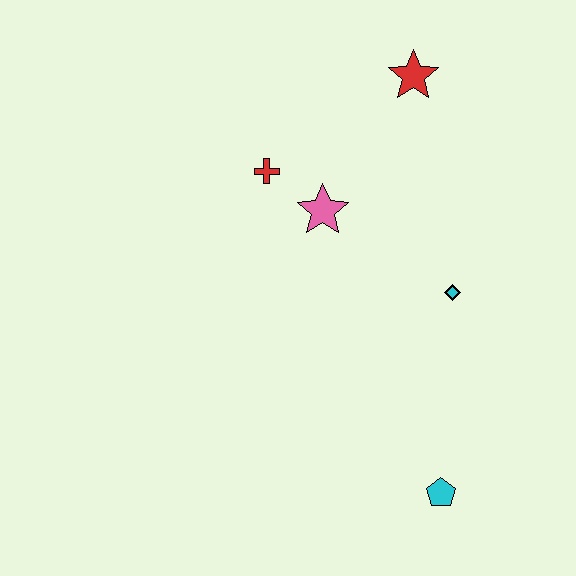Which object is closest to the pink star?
The red cross is closest to the pink star.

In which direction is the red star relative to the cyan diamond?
The red star is above the cyan diamond.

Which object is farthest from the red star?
The cyan pentagon is farthest from the red star.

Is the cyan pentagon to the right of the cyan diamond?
No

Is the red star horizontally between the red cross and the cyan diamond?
Yes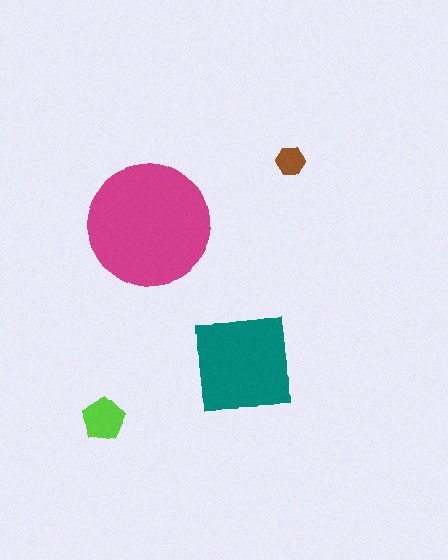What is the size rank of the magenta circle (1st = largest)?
1st.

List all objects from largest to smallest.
The magenta circle, the teal square, the lime pentagon, the brown hexagon.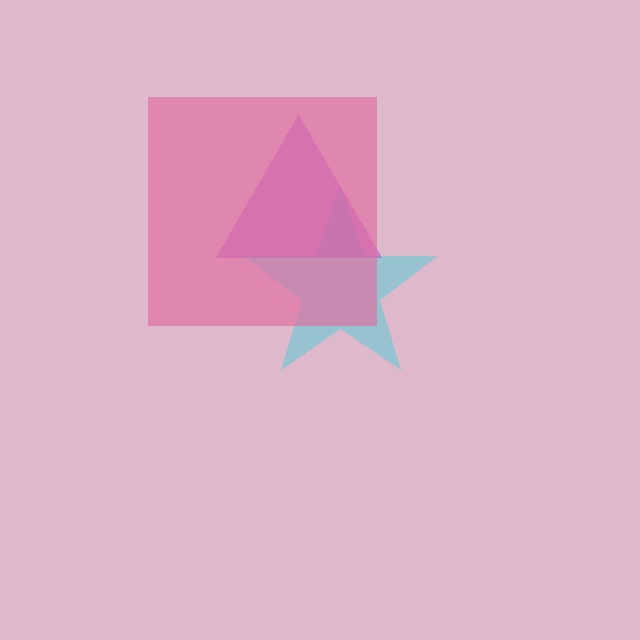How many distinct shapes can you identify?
There are 3 distinct shapes: a cyan star, a purple triangle, a pink square.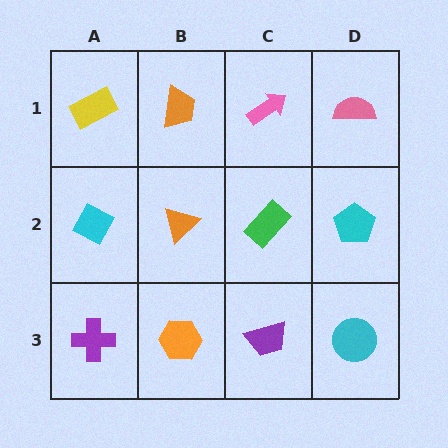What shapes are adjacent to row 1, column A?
A cyan diamond (row 2, column A), an orange trapezoid (row 1, column B).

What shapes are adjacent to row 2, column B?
An orange trapezoid (row 1, column B), an orange hexagon (row 3, column B), a cyan diamond (row 2, column A), a green rectangle (row 2, column C).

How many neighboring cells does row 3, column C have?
3.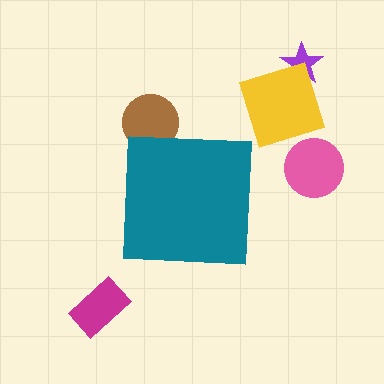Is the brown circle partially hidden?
Yes, the brown circle is partially hidden behind the teal square.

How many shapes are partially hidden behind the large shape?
1 shape is partially hidden.